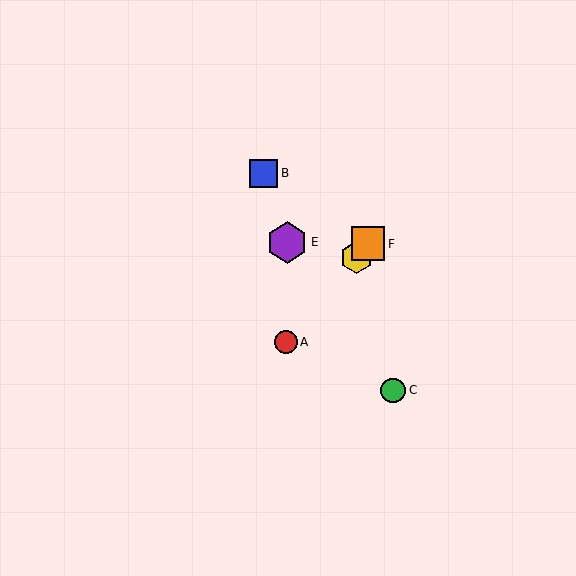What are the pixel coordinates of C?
Object C is at (393, 390).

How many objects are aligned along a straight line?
3 objects (A, D, F) are aligned along a straight line.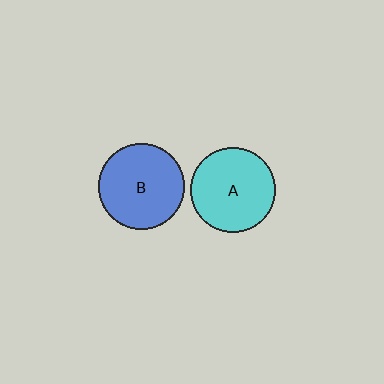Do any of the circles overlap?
No, none of the circles overlap.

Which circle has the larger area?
Circle B (blue).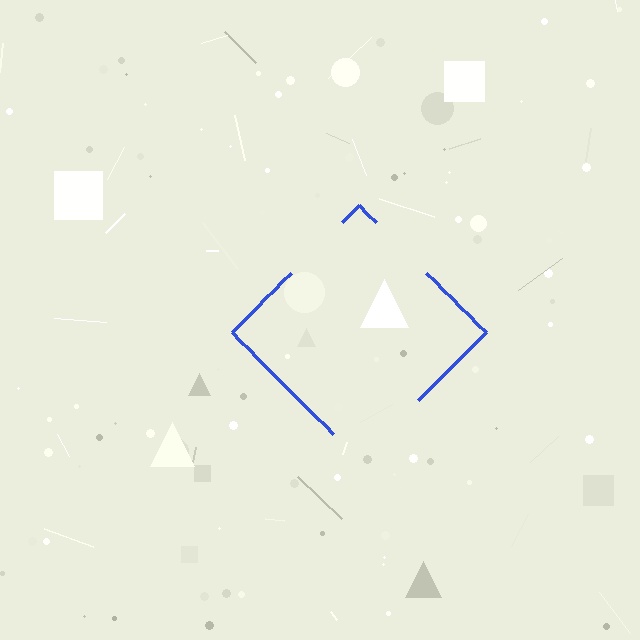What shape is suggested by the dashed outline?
The dashed outline suggests a diamond.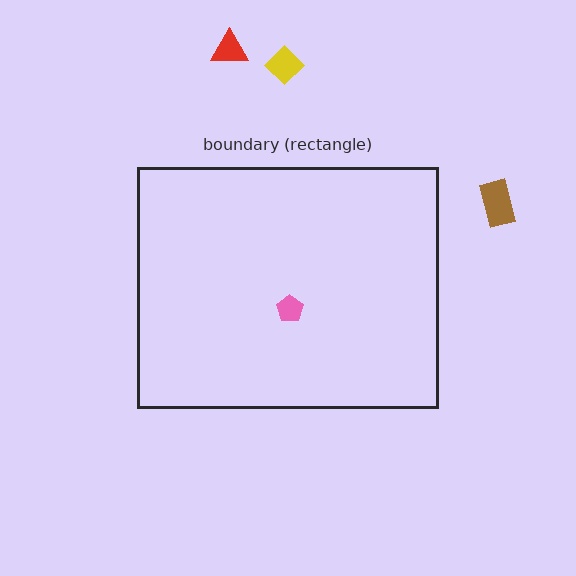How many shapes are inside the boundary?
1 inside, 3 outside.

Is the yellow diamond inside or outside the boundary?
Outside.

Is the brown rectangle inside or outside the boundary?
Outside.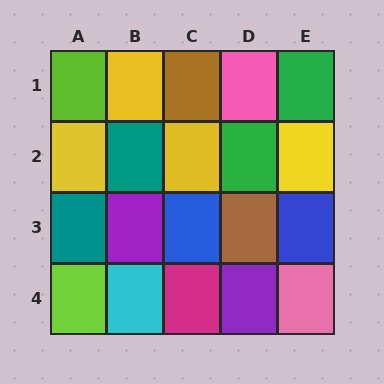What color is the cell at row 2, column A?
Yellow.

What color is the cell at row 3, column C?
Blue.